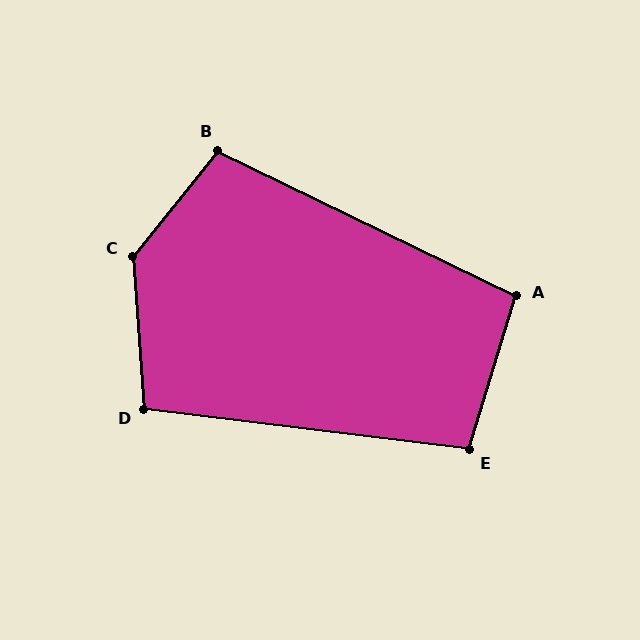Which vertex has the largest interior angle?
C, at approximately 137 degrees.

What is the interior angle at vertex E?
Approximately 100 degrees (obtuse).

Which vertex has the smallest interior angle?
A, at approximately 99 degrees.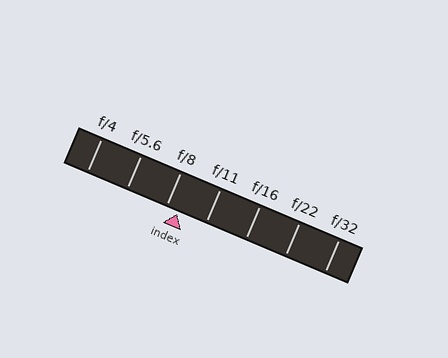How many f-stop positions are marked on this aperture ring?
There are 7 f-stop positions marked.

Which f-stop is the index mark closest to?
The index mark is closest to f/8.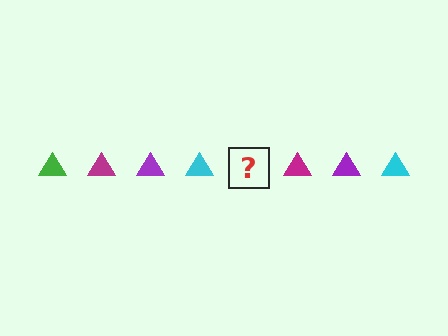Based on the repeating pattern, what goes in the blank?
The blank should be a green triangle.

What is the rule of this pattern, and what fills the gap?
The rule is that the pattern cycles through green, magenta, purple, cyan triangles. The gap should be filled with a green triangle.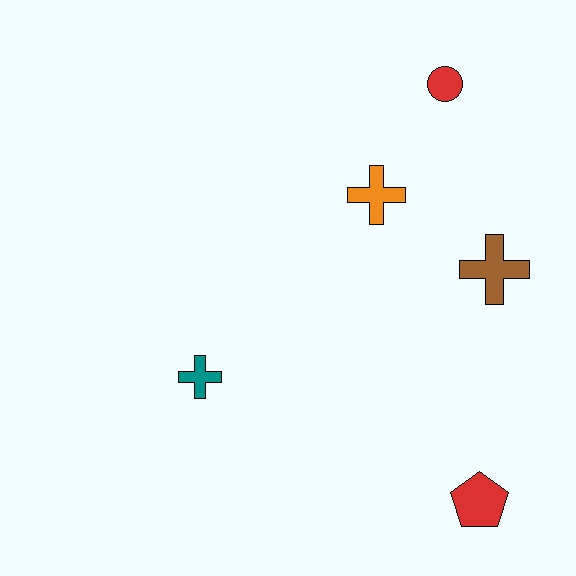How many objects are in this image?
There are 5 objects.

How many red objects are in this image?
There are 2 red objects.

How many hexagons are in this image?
There are no hexagons.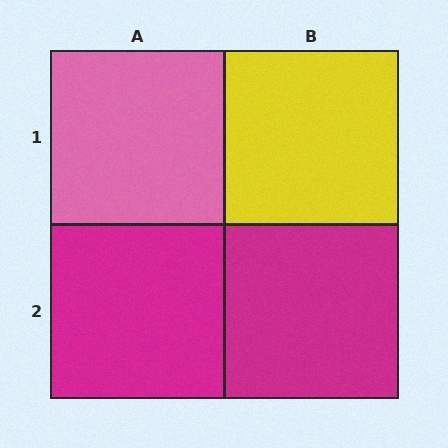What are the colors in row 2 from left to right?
Magenta, magenta.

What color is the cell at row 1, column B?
Yellow.